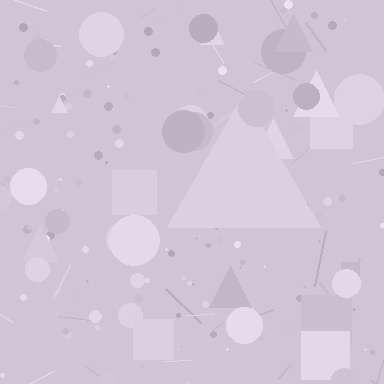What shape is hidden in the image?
A triangle is hidden in the image.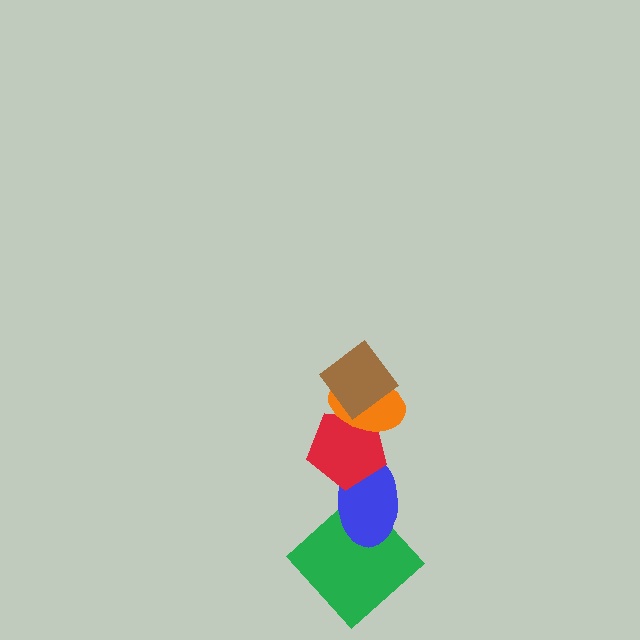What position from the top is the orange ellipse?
The orange ellipse is 2nd from the top.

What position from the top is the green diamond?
The green diamond is 5th from the top.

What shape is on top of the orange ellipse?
The brown diamond is on top of the orange ellipse.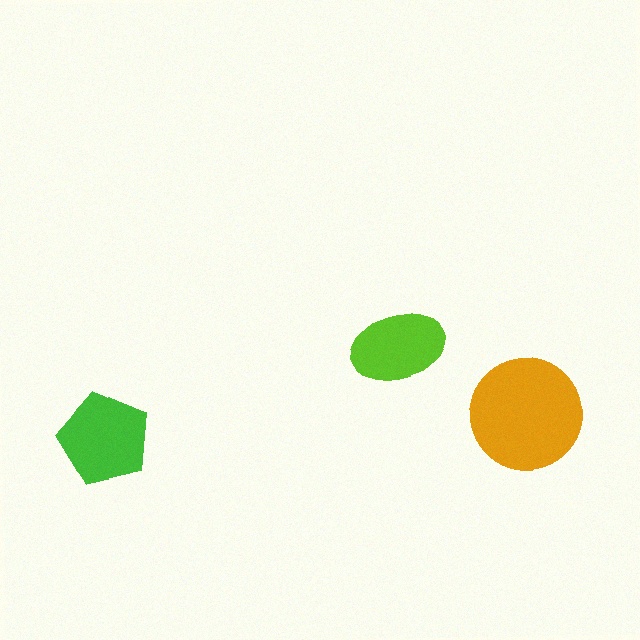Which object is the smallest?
The lime ellipse.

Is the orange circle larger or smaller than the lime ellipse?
Larger.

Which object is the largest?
The orange circle.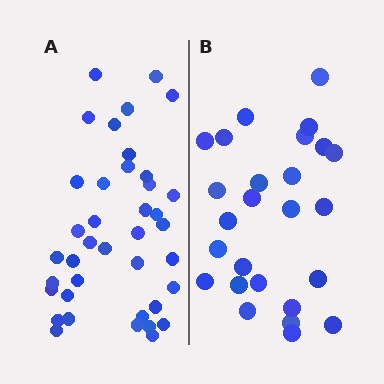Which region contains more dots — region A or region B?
Region A (the left region) has more dots.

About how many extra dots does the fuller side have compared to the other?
Region A has approximately 15 more dots than region B.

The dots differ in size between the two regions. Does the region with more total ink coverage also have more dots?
No. Region B has more total ink coverage because its dots are larger, but region A actually contains more individual dots. Total area can be misleading — the number of items is what matters here.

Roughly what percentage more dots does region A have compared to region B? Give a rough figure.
About 50% more.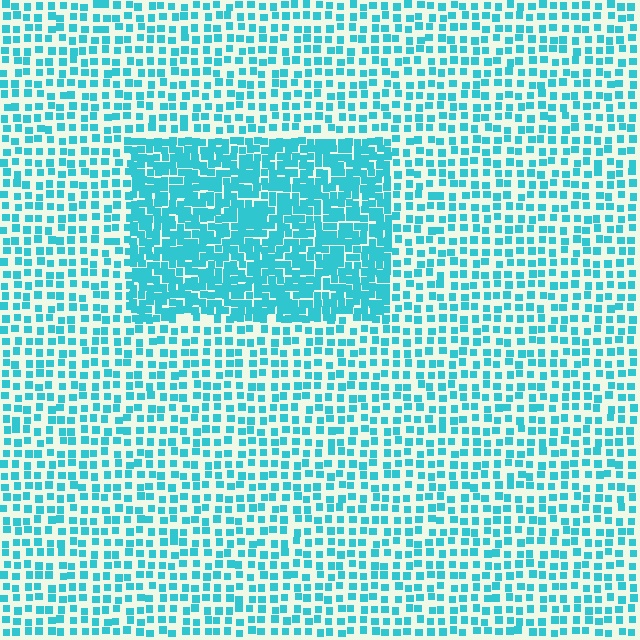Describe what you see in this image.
The image contains small cyan elements arranged at two different densities. A rectangle-shaped region is visible where the elements are more densely packed than the surrounding area.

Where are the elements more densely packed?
The elements are more densely packed inside the rectangle boundary.